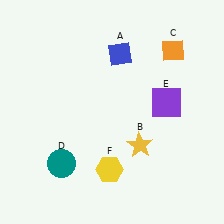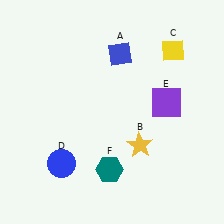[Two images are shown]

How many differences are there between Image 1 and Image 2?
There are 3 differences between the two images.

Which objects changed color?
C changed from orange to yellow. D changed from teal to blue. F changed from yellow to teal.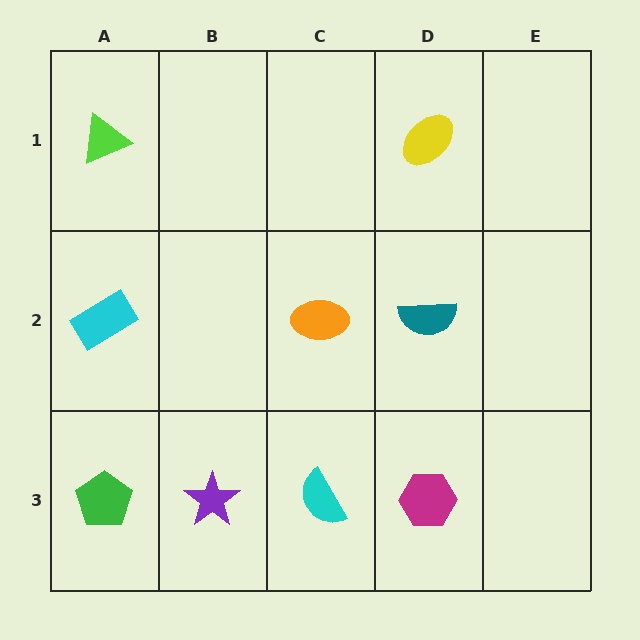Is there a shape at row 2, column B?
No, that cell is empty.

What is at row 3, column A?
A green pentagon.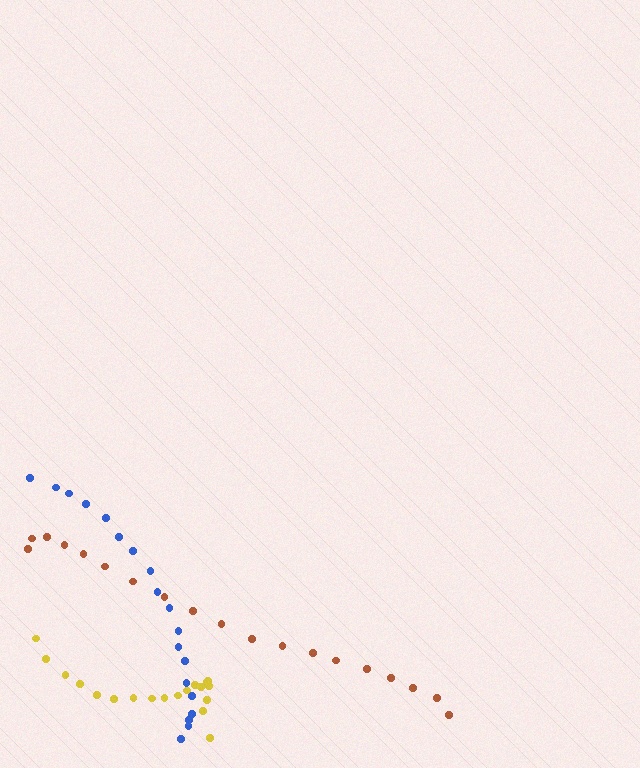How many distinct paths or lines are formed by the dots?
There are 3 distinct paths.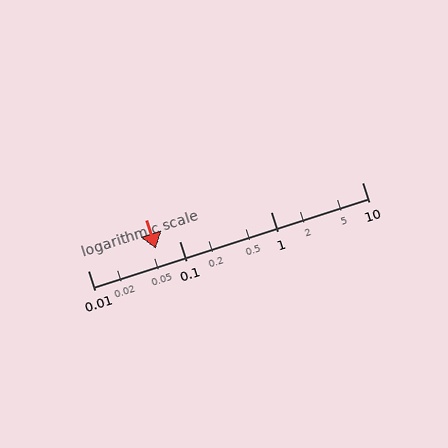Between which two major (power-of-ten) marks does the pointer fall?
The pointer is between 0.01 and 0.1.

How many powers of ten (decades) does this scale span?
The scale spans 3 decades, from 0.01 to 10.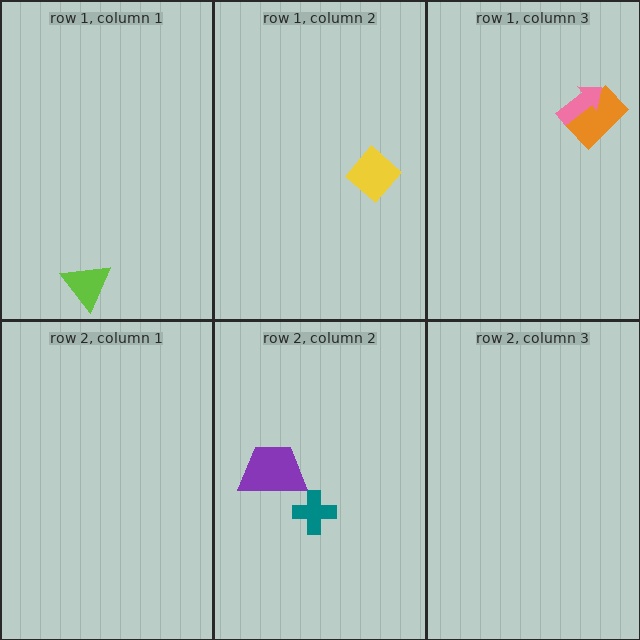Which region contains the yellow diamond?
The row 1, column 2 region.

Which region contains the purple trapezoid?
The row 2, column 2 region.